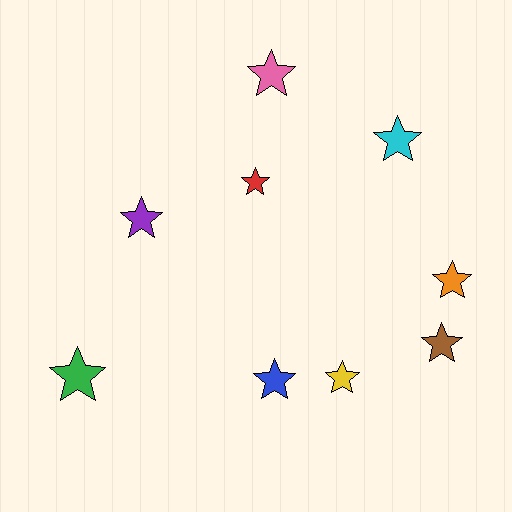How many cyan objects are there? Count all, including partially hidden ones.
There is 1 cyan object.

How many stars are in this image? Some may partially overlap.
There are 9 stars.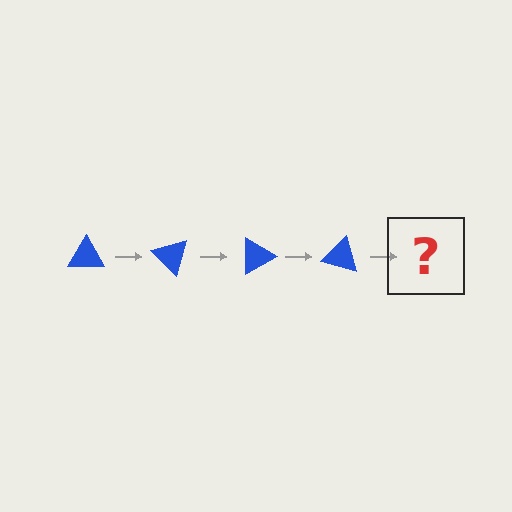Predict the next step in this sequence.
The next step is a blue triangle rotated 180 degrees.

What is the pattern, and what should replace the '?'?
The pattern is that the triangle rotates 45 degrees each step. The '?' should be a blue triangle rotated 180 degrees.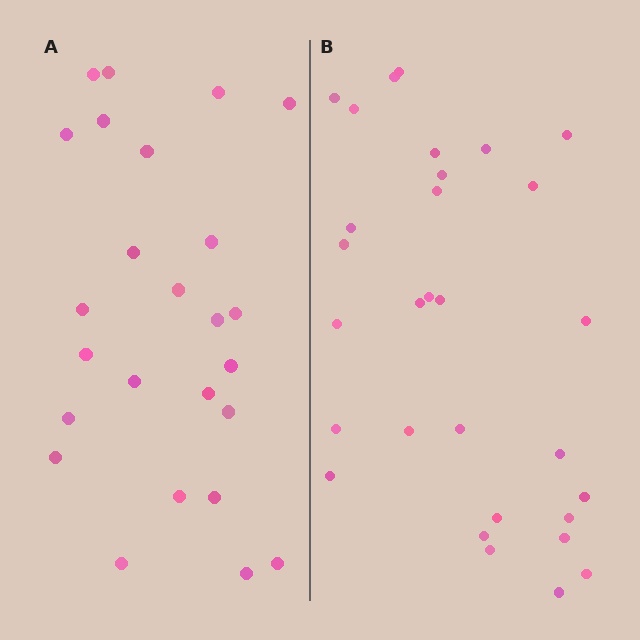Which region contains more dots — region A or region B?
Region B (the right region) has more dots.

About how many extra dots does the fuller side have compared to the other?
Region B has about 5 more dots than region A.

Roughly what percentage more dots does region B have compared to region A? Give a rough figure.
About 20% more.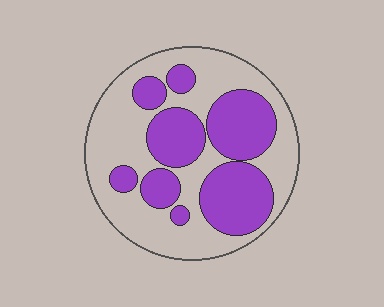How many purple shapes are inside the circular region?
8.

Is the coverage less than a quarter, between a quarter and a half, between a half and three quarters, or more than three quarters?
Between a quarter and a half.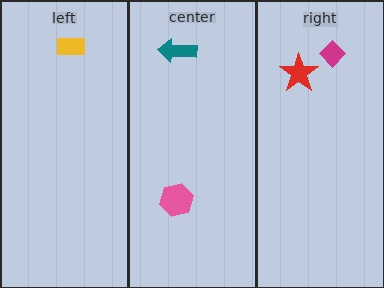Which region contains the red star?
The right region.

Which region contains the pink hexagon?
The center region.